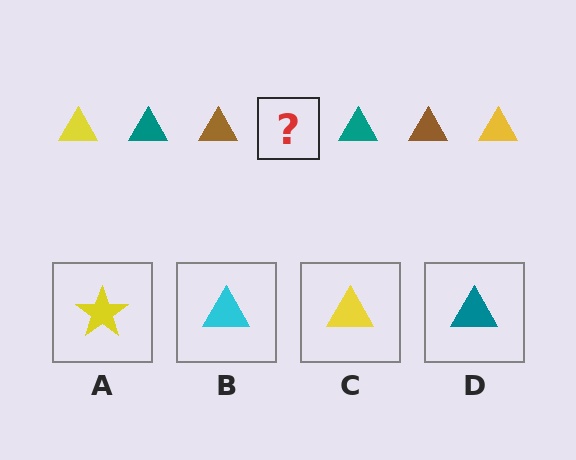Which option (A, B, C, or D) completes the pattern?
C.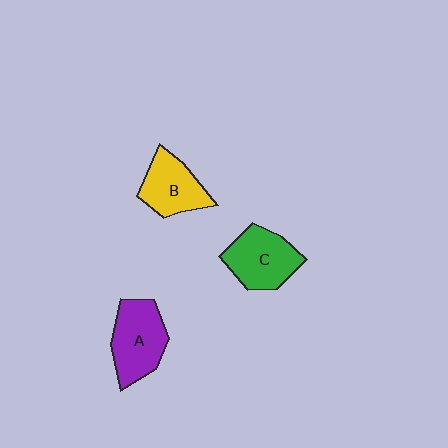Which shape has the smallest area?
Shape B (yellow).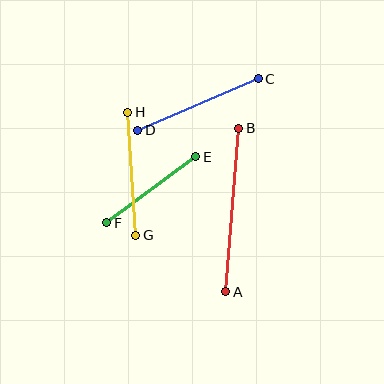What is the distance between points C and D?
The distance is approximately 131 pixels.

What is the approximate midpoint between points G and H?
The midpoint is at approximately (132, 174) pixels.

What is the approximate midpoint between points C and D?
The midpoint is at approximately (198, 104) pixels.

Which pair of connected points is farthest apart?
Points A and B are farthest apart.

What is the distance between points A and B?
The distance is approximately 164 pixels.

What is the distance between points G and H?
The distance is approximately 123 pixels.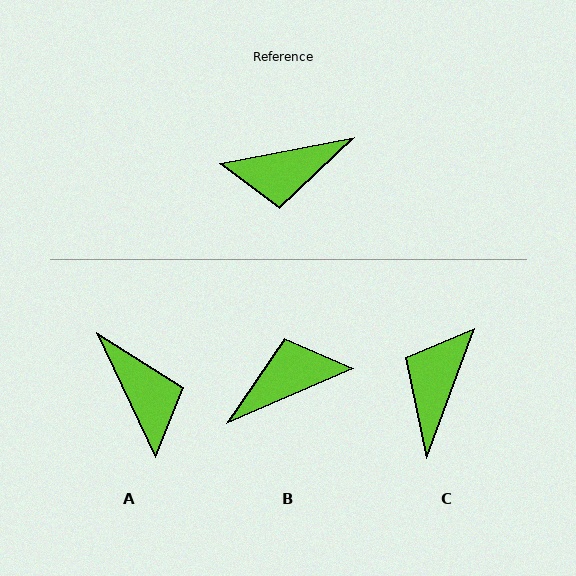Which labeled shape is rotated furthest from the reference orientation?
B, about 167 degrees away.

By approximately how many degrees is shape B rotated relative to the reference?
Approximately 167 degrees clockwise.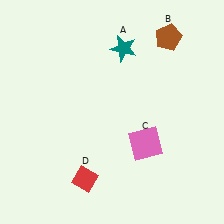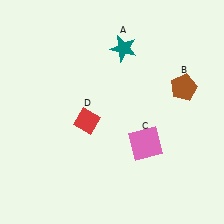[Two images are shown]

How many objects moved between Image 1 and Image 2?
2 objects moved between the two images.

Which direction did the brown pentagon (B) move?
The brown pentagon (B) moved down.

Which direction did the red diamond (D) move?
The red diamond (D) moved up.